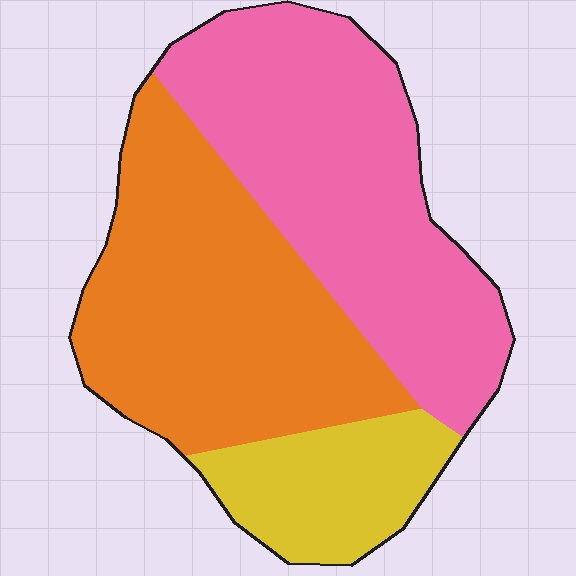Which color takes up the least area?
Yellow, at roughly 15%.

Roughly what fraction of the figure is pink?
Pink takes up between a quarter and a half of the figure.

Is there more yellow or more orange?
Orange.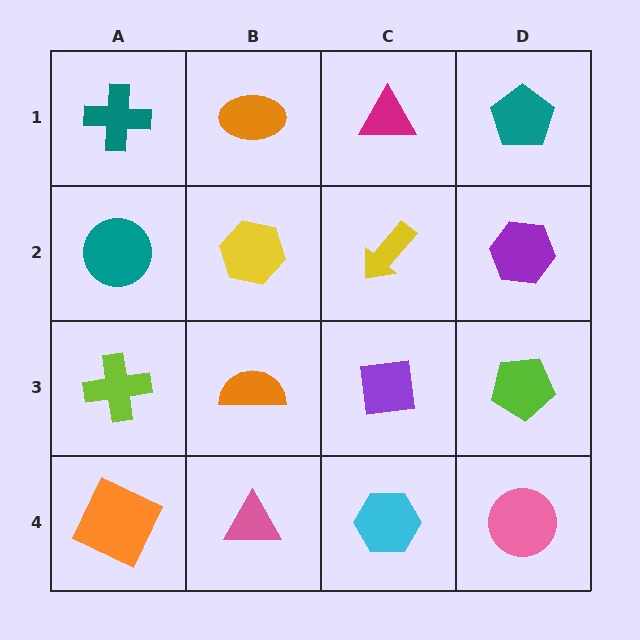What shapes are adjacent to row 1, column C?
A yellow arrow (row 2, column C), an orange ellipse (row 1, column B), a teal pentagon (row 1, column D).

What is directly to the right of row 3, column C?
A lime pentagon.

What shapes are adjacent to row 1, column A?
A teal circle (row 2, column A), an orange ellipse (row 1, column B).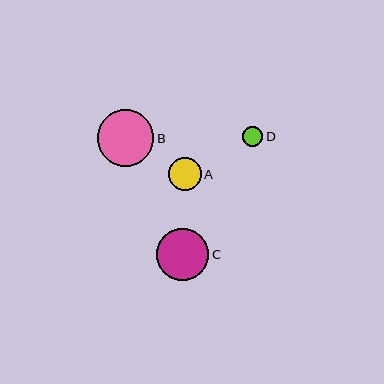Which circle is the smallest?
Circle D is the smallest with a size of approximately 20 pixels.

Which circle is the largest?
Circle B is the largest with a size of approximately 57 pixels.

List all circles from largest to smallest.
From largest to smallest: B, C, A, D.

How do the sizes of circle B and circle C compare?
Circle B and circle C are approximately the same size.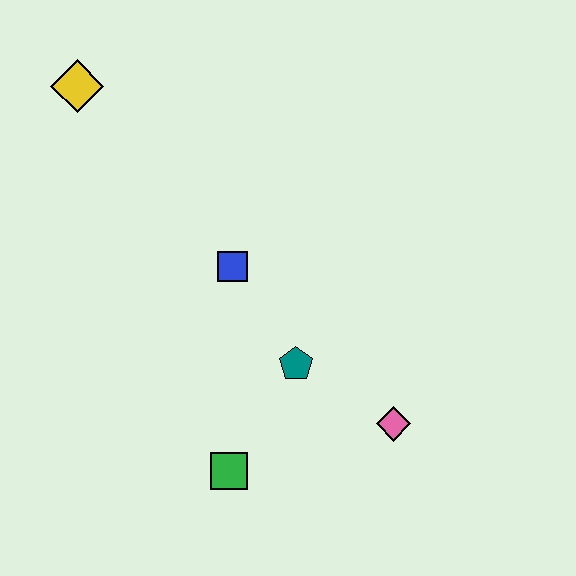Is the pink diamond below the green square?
No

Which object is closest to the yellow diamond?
The blue square is closest to the yellow diamond.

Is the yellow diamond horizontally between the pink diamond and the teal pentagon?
No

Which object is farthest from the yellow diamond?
The pink diamond is farthest from the yellow diamond.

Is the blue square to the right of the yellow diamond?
Yes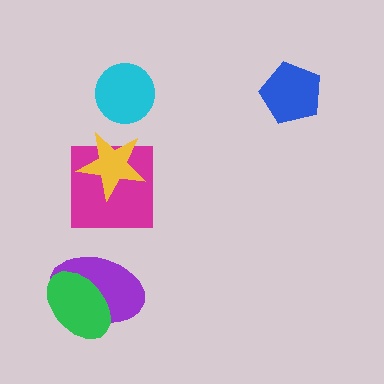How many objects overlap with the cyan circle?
0 objects overlap with the cyan circle.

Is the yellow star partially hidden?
No, no other shape covers it.